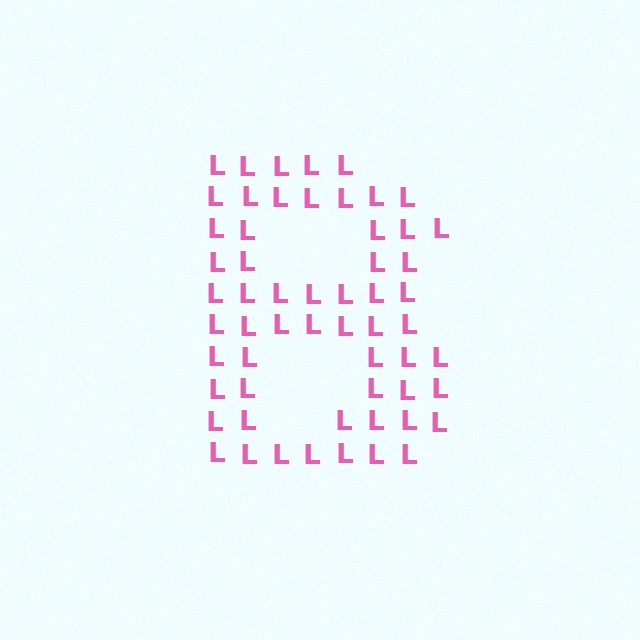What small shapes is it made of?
It is made of small letter L's.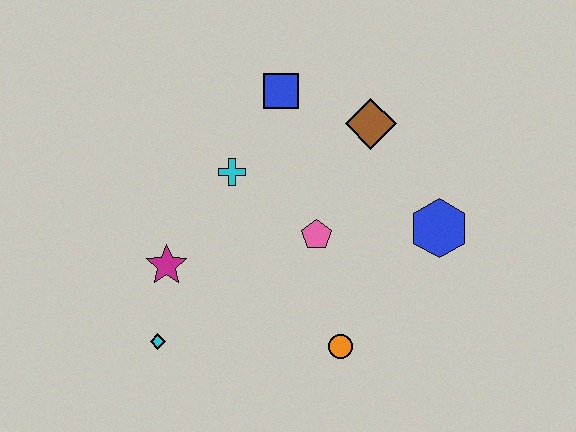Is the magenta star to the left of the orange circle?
Yes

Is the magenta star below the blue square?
Yes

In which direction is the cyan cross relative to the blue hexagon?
The cyan cross is to the left of the blue hexagon.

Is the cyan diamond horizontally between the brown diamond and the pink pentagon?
No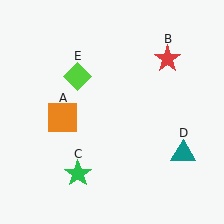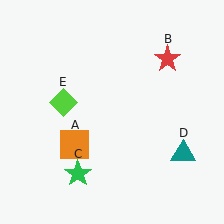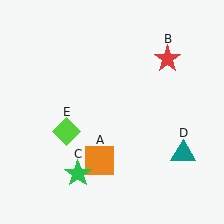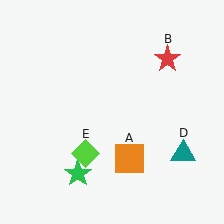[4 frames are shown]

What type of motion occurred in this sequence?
The orange square (object A), lime diamond (object E) rotated counterclockwise around the center of the scene.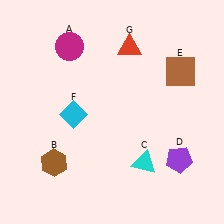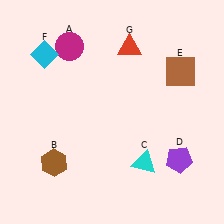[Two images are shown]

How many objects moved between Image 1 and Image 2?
1 object moved between the two images.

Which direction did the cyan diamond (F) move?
The cyan diamond (F) moved up.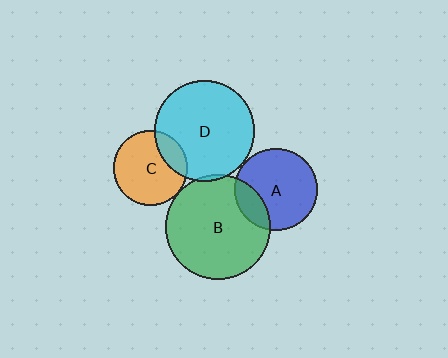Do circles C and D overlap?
Yes.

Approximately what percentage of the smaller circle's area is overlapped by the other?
Approximately 20%.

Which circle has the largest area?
Circle B (green).